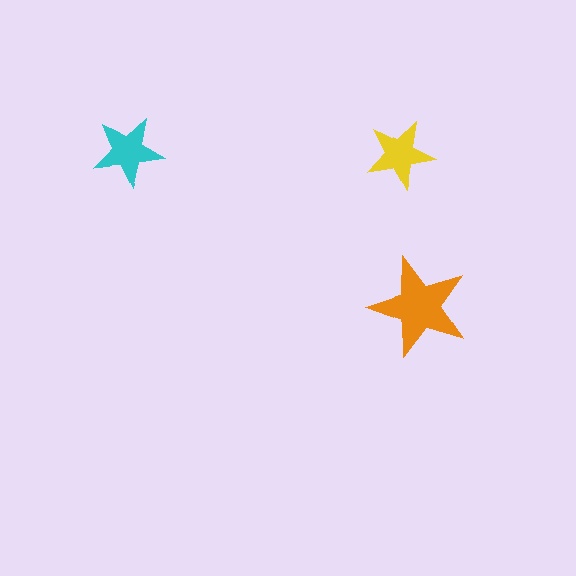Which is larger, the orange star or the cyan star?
The orange one.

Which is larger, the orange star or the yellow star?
The orange one.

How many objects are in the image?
There are 3 objects in the image.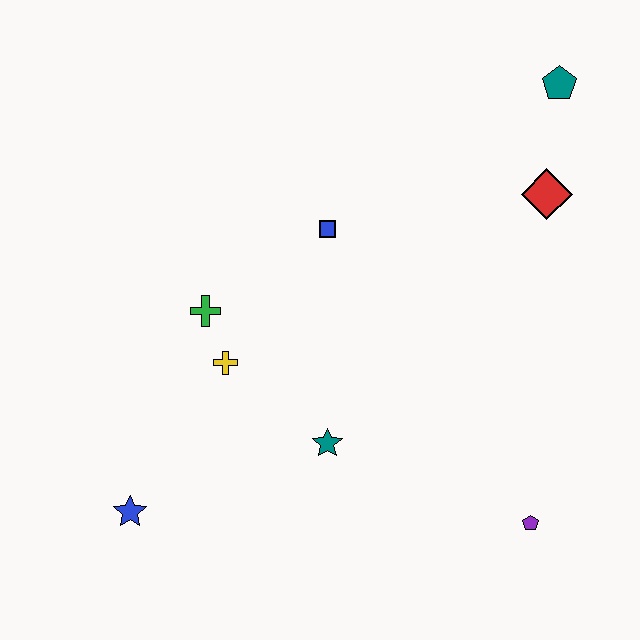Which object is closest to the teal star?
The yellow cross is closest to the teal star.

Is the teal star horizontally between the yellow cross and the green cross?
No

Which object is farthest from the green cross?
The teal pentagon is farthest from the green cross.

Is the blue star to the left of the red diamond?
Yes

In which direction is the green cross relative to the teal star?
The green cross is above the teal star.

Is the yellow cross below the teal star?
No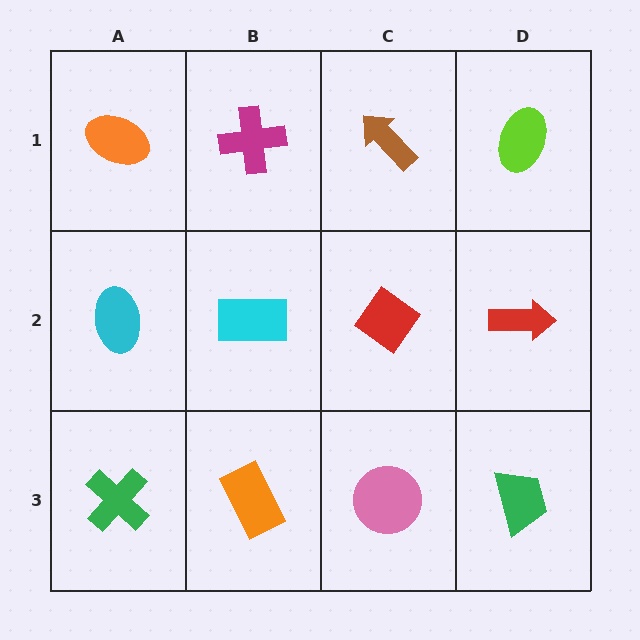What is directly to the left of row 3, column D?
A pink circle.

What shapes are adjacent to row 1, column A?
A cyan ellipse (row 2, column A), a magenta cross (row 1, column B).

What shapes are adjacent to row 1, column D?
A red arrow (row 2, column D), a brown arrow (row 1, column C).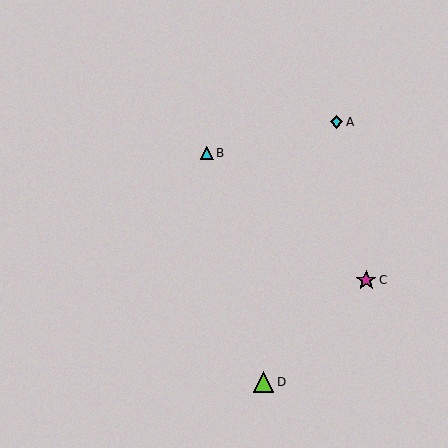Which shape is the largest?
The lime triangle (labeled D) is the largest.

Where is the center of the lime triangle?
The center of the lime triangle is at (264, 382).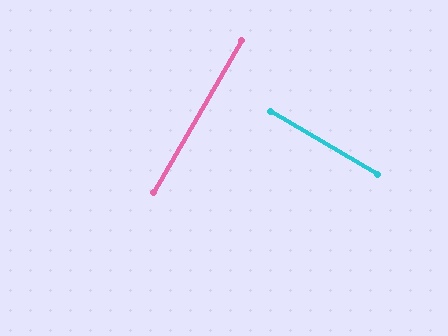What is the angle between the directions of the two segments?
Approximately 90 degrees.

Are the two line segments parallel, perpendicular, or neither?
Perpendicular — they meet at approximately 90°.